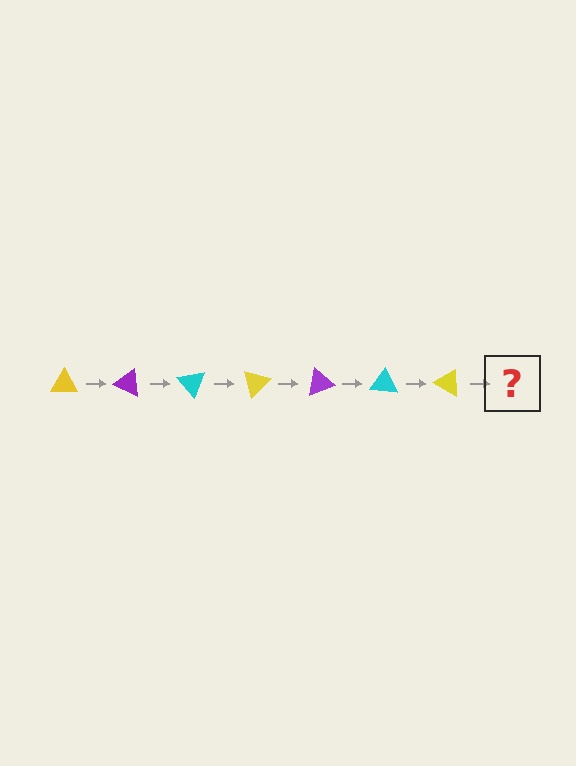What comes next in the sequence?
The next element should be a purple triangle, rotated 175 degrees from the start.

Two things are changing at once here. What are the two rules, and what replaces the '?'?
The two rules are that it rotates 25 degrees each step and the color cycles through yellow, purple, and cyan. The '?' should be a purple triangle, rotated 175 degrees from the start.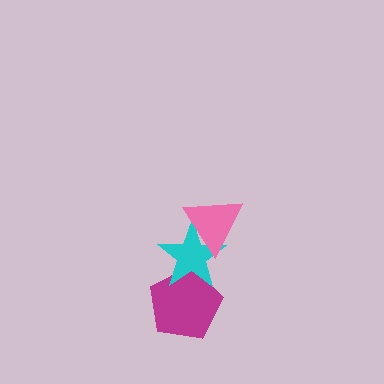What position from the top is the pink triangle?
The pink triangle is 1st from the top.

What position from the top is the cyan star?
The cyan star is 2nd from the top.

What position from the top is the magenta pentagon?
The magenta pentagon is 3rd from the top.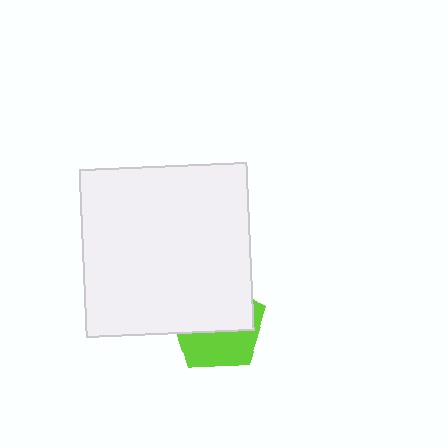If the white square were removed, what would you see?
You would see the complete lime pentagon.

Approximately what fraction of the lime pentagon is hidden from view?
Roughly 57% of the lime pentagon is hidden behind the white square.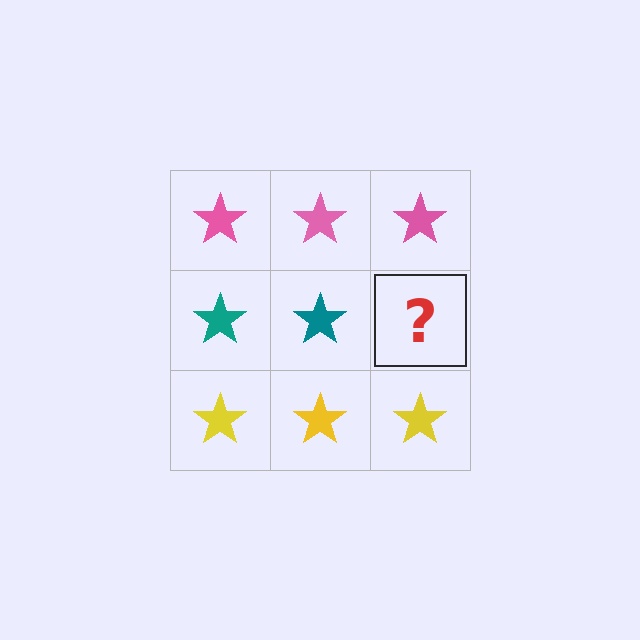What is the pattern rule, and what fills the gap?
The rule is that each row has a consistent color. The gap should be filled with a teal star.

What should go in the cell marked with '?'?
The missing cell should contain a teal star.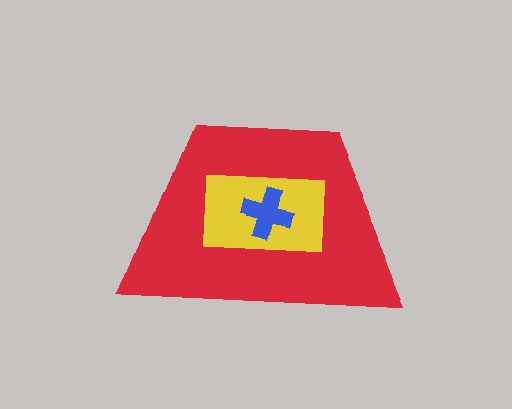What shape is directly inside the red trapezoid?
The yellow rectangle.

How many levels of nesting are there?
3.